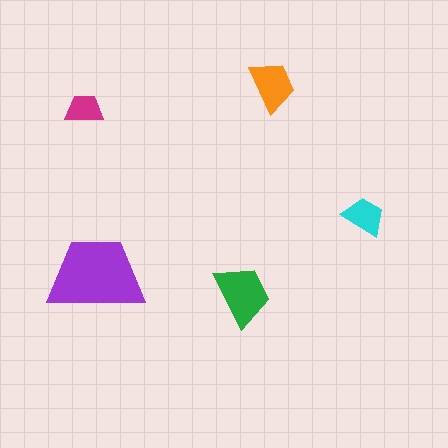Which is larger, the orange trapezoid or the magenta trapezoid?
The orange one.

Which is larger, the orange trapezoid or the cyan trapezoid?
The orange one.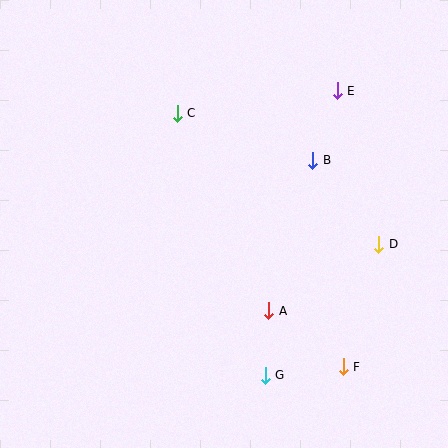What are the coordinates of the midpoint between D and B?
The midpoint between D and B is at (346, 202).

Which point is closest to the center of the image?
Point A at (269, 311) is closest to the center.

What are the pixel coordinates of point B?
Point B is at (312, 160).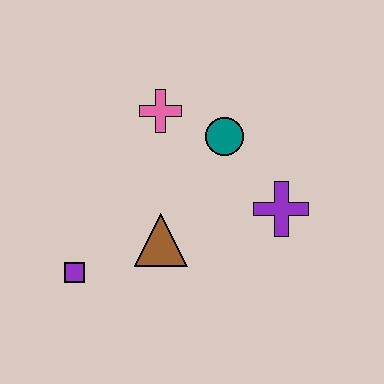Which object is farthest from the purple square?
The purple cross is farthest from the purple square.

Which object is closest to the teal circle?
The pink cross is closest to the teal circle.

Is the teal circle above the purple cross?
Yes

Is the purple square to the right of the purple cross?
No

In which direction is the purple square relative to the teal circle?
The purple square is to the left of the teal circle.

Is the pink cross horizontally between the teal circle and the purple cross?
No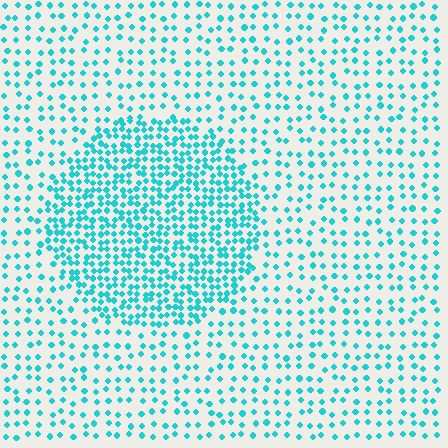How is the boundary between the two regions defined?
The boundary is defined by a change in element density (approximately 2.3x ratio). All elements are the same color, size, and shape.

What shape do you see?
I see a circle.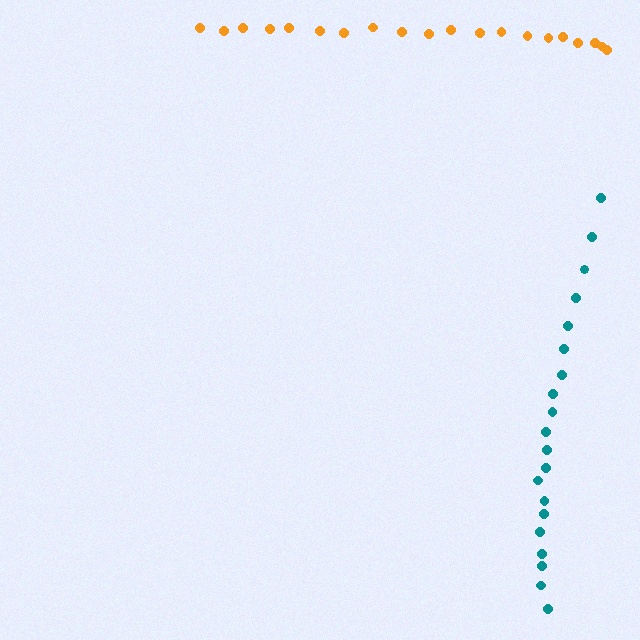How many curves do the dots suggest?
There are 2 distinct paths.